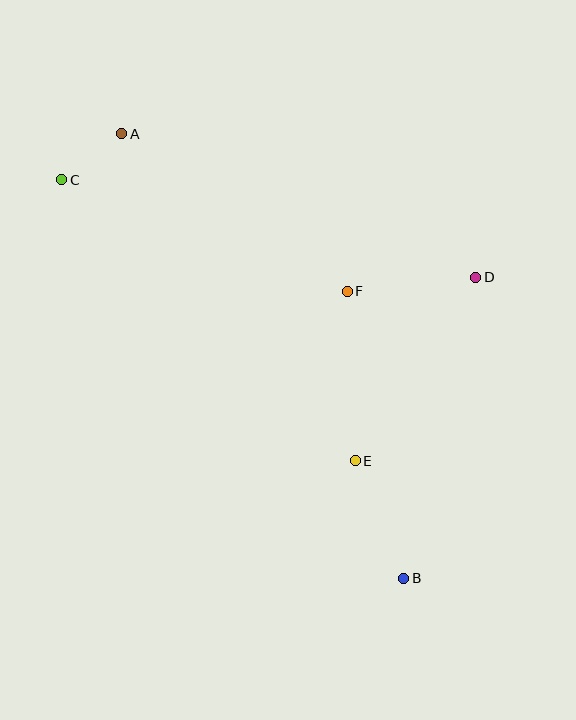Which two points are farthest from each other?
Points A and B are farthest from each other.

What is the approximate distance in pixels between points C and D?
The distance between C and D is approximately 426 pixels.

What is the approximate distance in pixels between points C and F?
The distance between C and F is approximately 307 pixels.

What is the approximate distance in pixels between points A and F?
The distance between A and F is approximately 275 pixels.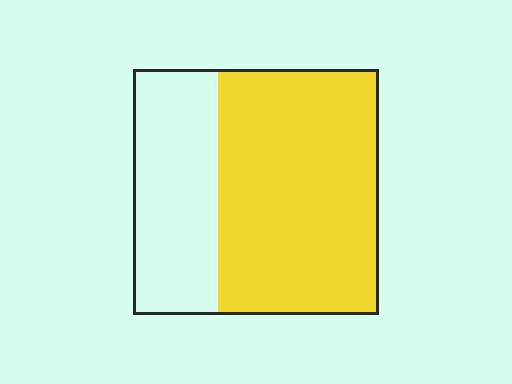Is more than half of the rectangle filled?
Yes.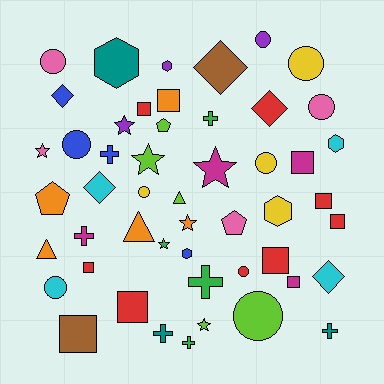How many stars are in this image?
There are 7 stars.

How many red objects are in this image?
There are 8 red objects.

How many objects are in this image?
There are 50 objects.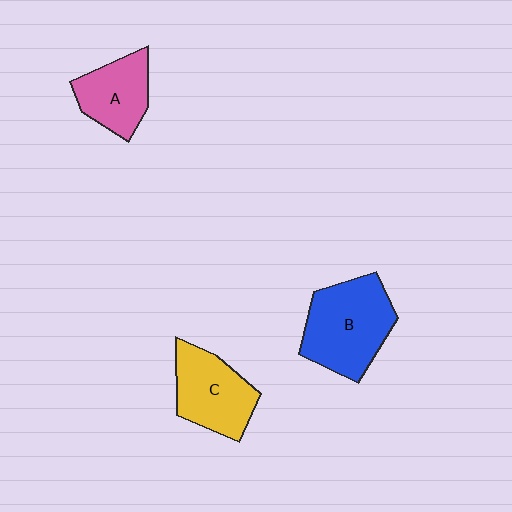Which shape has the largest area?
Shape B (blue).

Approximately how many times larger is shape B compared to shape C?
Approximately 1.3 times.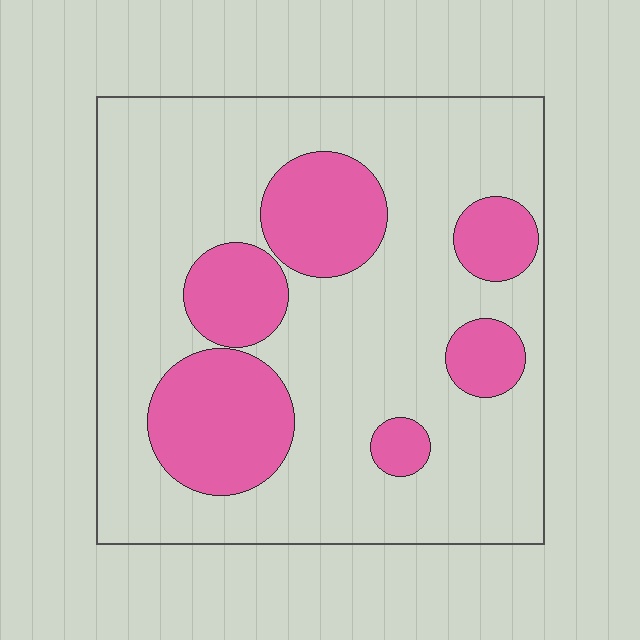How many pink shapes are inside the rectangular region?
6.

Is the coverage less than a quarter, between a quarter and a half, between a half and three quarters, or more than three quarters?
Between a quarter and a half.